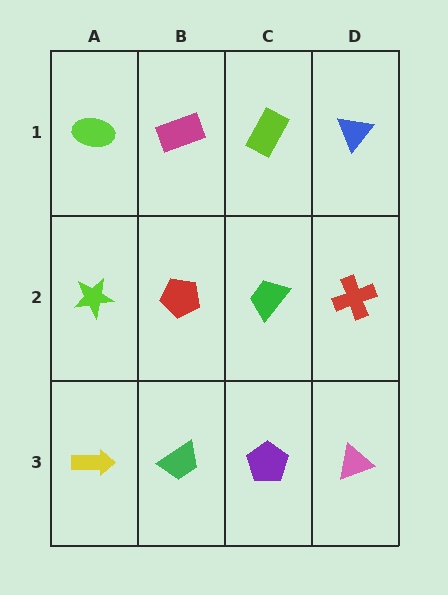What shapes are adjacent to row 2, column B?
A magenta rectangle (row 1, column B), a green trapezoid (row 3, column B), a lime star (row 2, column A), a green trapezoid (row 2, column C).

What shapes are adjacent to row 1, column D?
A red cross (row 2, column D), a lime rectangle (row 1, column C).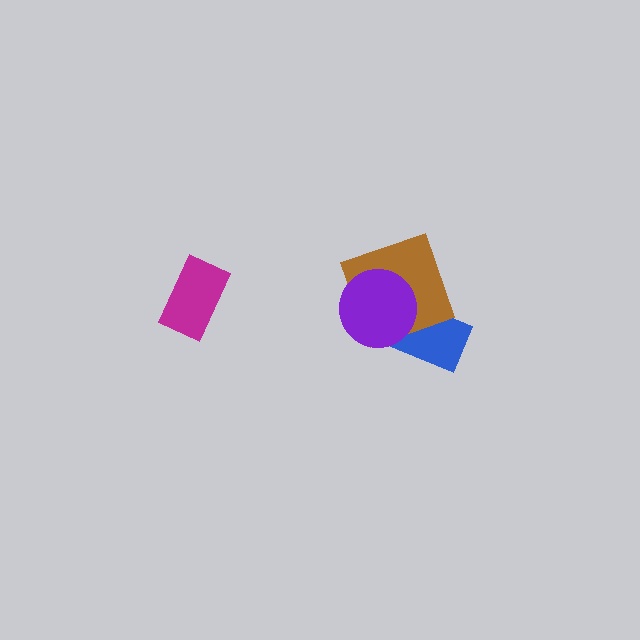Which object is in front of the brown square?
The purple circle is in front of the brown square.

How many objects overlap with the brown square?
2 objects overlap with the brown square.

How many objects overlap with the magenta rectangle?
0 objects overlap with the magenta rectangle.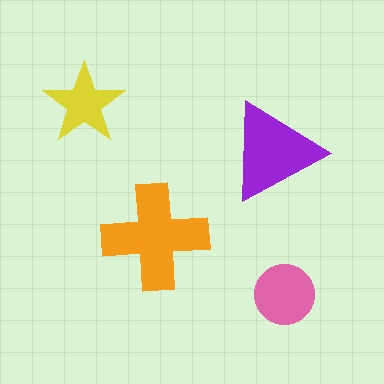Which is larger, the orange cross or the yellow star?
The orange cross.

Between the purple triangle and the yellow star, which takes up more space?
The purple triangle.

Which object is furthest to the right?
The pink circle is rightmost.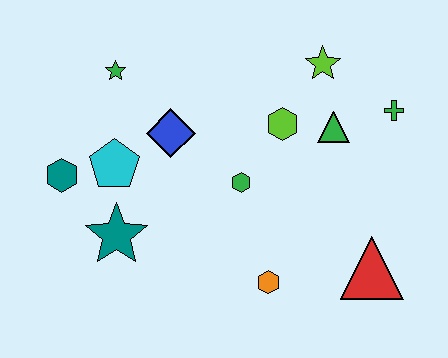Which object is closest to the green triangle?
The lime hexagon is closest to the green triangle.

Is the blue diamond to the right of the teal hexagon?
Yes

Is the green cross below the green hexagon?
No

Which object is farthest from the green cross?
The teal hexagon is farthest from the green cross.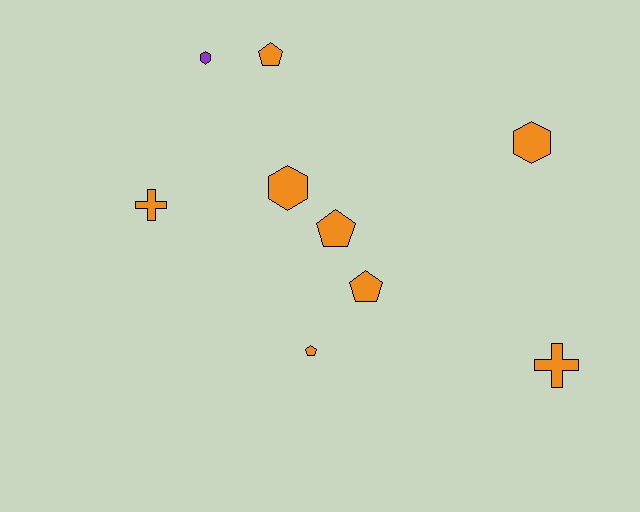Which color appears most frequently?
Orange, with 8 objects.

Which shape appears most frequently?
Pentagon, with 4 objects.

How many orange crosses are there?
There are 2 orange crosses.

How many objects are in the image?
There are 9 objects.